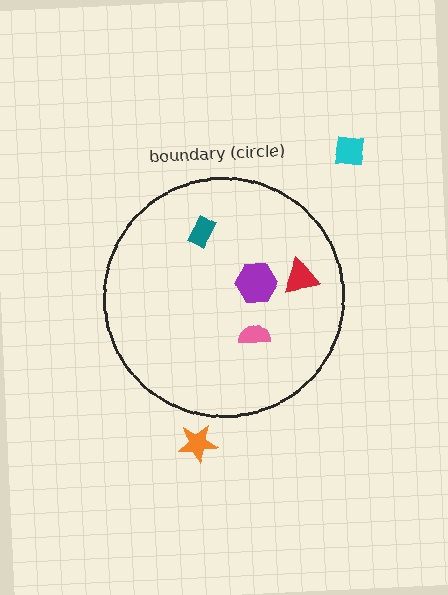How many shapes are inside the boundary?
4 inside, 2 outside.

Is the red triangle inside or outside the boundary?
Inside.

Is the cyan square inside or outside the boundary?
Outside.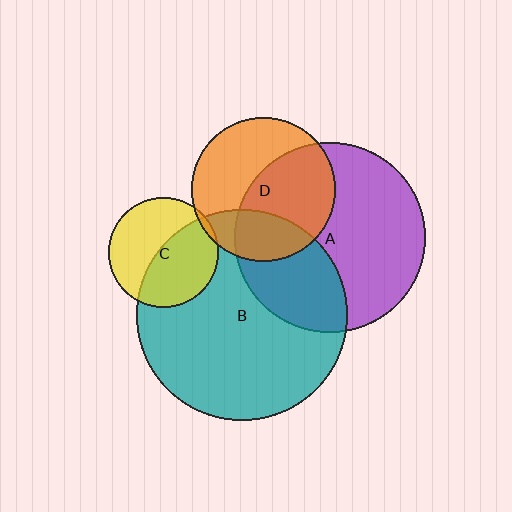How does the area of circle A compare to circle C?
Approximately 3.0 times.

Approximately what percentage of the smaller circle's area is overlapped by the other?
Approximately 55%.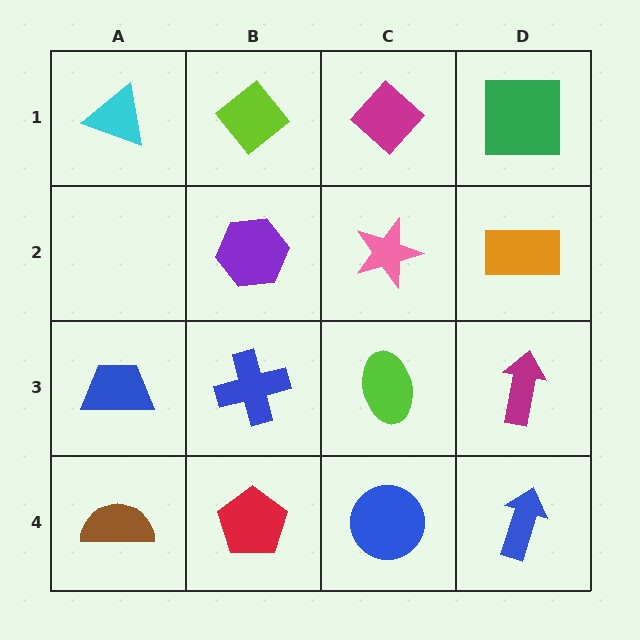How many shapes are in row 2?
3 shapes.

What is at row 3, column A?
A blue trapezoid.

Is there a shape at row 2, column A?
No, that cell is empty.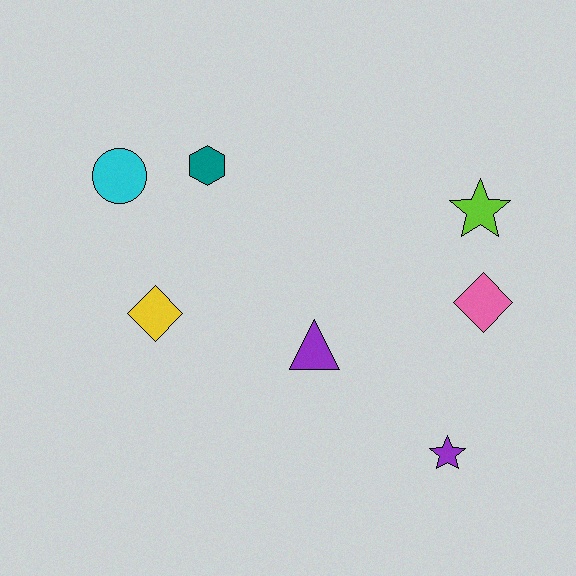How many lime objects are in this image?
There is 1 lime object.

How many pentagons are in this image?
There are no pentagons.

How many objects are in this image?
There are 7 objects.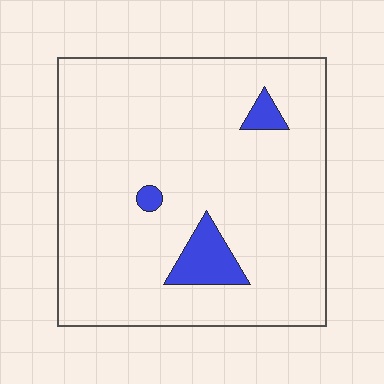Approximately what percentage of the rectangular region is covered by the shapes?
Approximately 5%.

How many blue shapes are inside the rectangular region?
3.